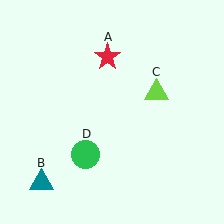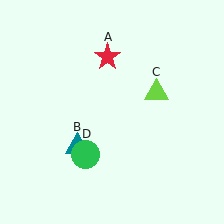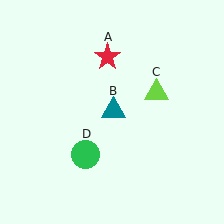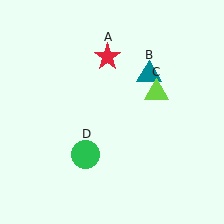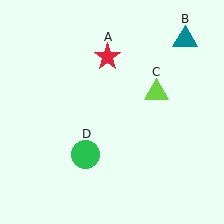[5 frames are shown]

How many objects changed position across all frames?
1 object changed position: teal triangle (object B).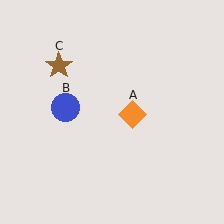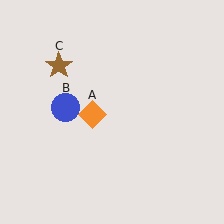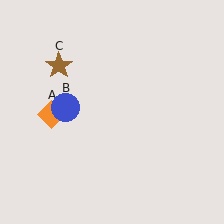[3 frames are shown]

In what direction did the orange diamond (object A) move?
The orange diamond (object A) moved left.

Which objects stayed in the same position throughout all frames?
Blue circle (object B) and brown star (object C) remained stationary.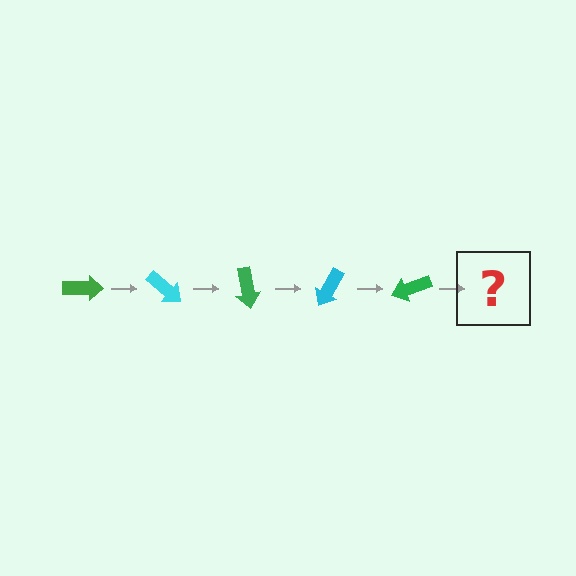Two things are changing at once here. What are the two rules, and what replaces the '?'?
The two rules are that it rotates 40 degrees each step and the color cycles through green and cyan. The '?' should be a cyan arrow, rotated 200 degrees from the start.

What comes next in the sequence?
The next element should be a cyan arrow, rotated 200 degrees from the start.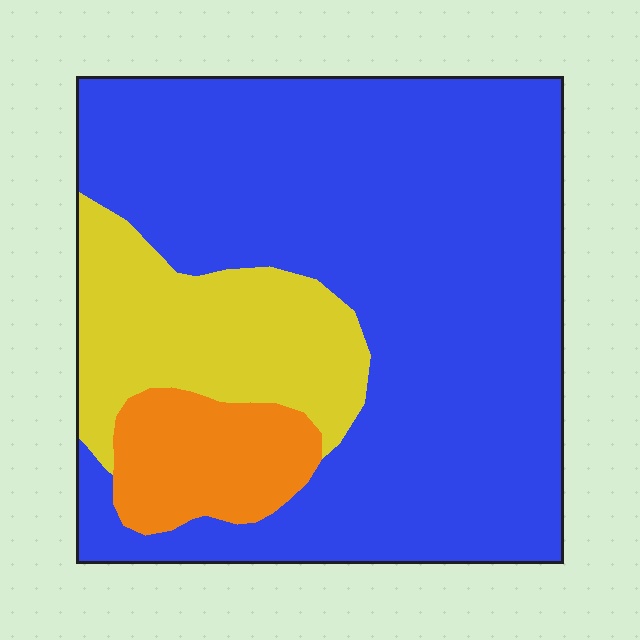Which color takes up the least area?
Orange, at roughly 10%.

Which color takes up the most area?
Blue, at roughly 70%.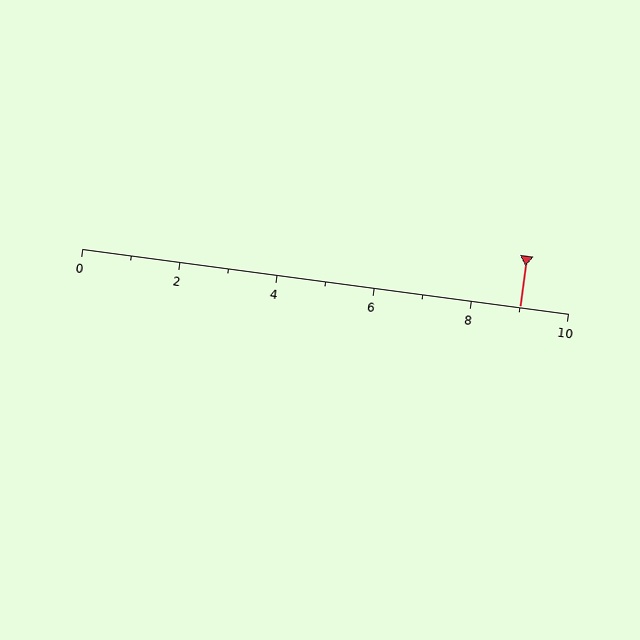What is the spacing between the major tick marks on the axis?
The major ticks are spaced 2 apart.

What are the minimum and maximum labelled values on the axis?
The axis runs from 0 to 10.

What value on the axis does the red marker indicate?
The marker indicates approximately 9.